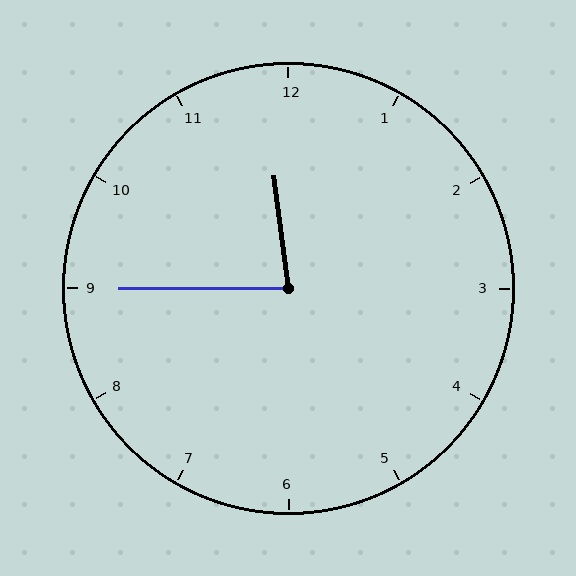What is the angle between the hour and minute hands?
Approximately 82 degrees.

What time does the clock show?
11:45.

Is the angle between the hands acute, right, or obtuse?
It is acute.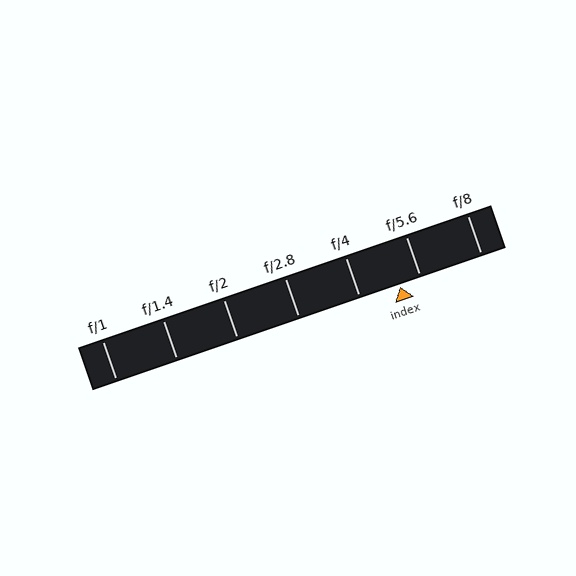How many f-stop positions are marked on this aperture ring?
There are 7 f-stop positions marked.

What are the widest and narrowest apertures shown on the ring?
The widest aperture shown is f/1 and the narrowest is f/8.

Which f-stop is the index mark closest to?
The index mark is closest to f/5.6.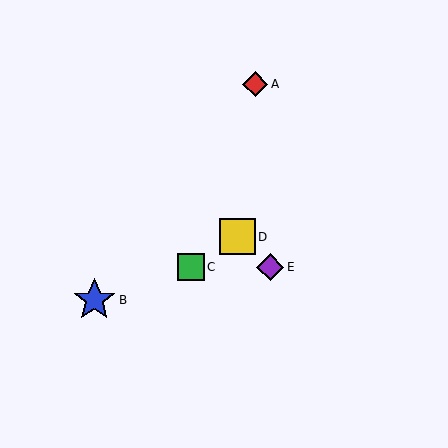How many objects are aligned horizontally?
2 objects (C, E) are aligned horizontally.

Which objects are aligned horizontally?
Objects C, E are aligned horizontally.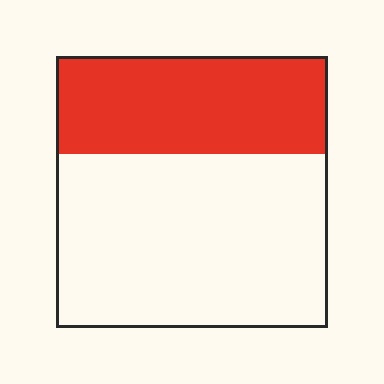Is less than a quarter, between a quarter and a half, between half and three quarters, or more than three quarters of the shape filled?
Between a quarter and a half.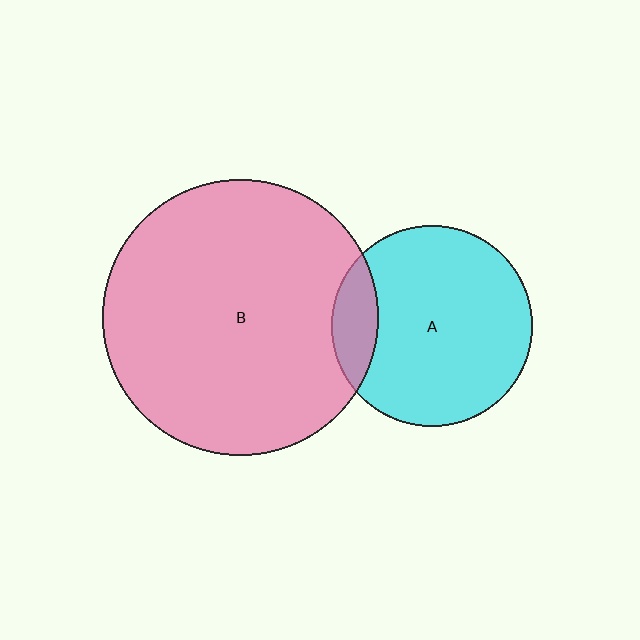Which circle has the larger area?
Circle B (pink).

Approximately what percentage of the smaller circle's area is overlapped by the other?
Approximately 15%.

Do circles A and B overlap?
Yes.